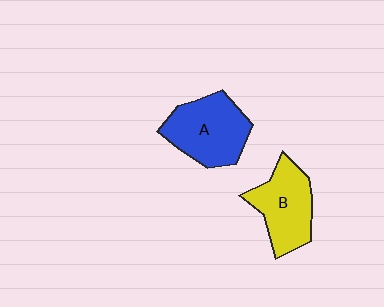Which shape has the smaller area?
Shape B (yellow).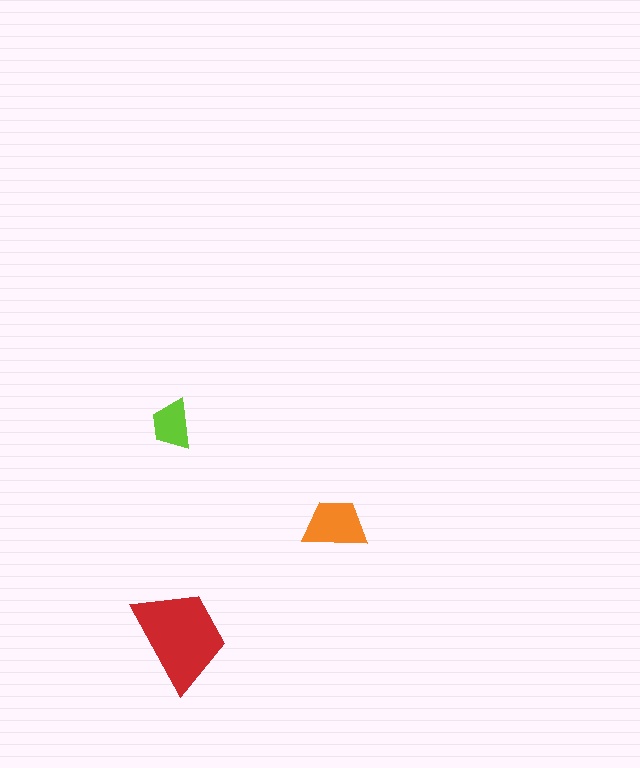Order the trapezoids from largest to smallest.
the red one, the orange one, the lime one.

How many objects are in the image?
There are 3 objects in the image.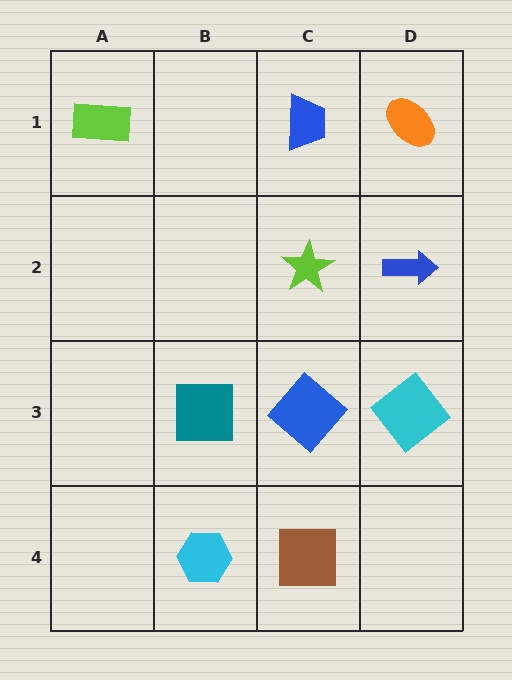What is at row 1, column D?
An orange ellipse.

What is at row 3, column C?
A blue diamond.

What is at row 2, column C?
A lime star.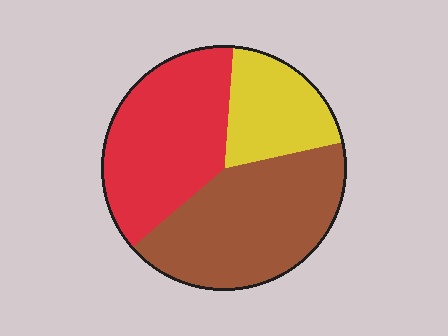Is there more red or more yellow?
Red.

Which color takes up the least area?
Yellow, at roughly 20%.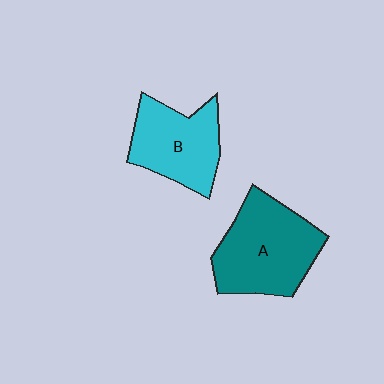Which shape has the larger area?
Shape A (teal).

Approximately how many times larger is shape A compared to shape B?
Approximately 1.3 times.